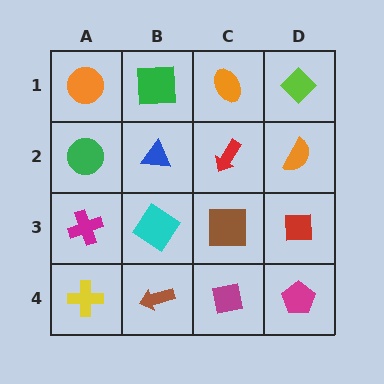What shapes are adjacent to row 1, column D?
An orange semicircle (row 2, column D), an orange ellipse (row 1, column C).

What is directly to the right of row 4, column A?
A brown arrow.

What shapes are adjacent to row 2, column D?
A lime diamond (row 1, column D), a red square (row 3, column D), a red arrow (row 2, column C).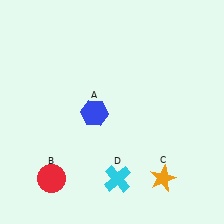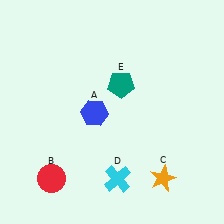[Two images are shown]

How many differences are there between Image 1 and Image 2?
There is 1 difference between the two images.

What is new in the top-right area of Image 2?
A teal pentagon (E) was added in the top-right area of Image 2.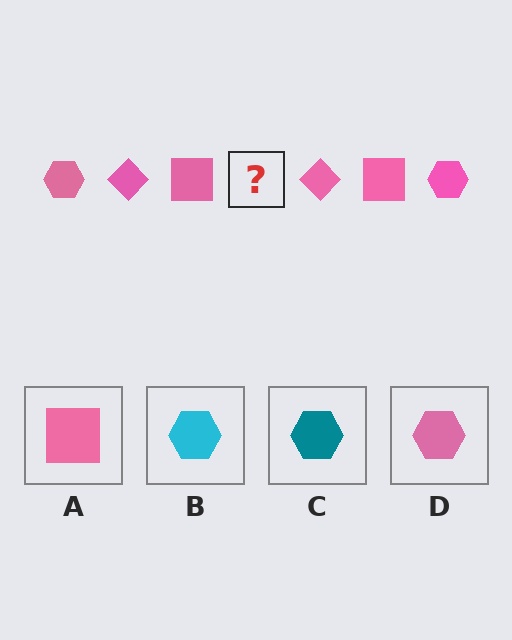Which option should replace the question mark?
Option D.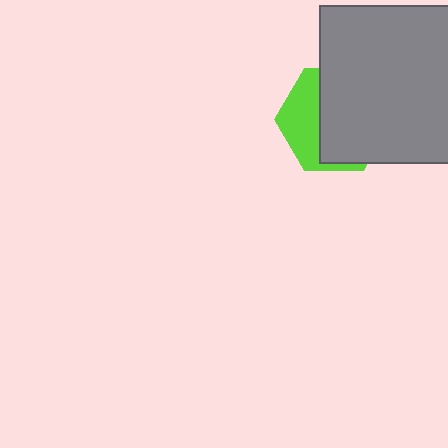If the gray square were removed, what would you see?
You would see the complete lime hexagon.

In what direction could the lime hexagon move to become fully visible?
The lime hexagon could move left. That would shift it out from behind the gray square entirely.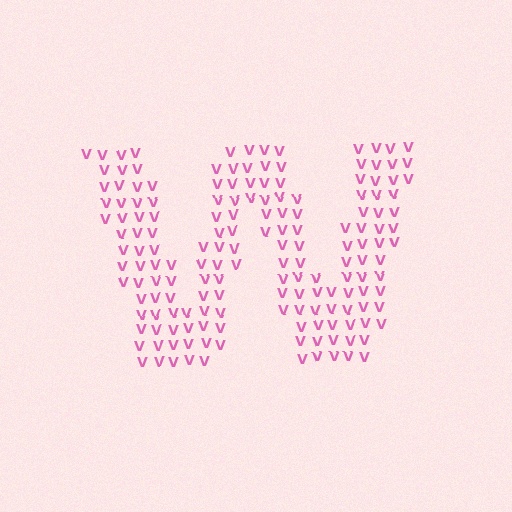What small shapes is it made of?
It is made of small letter V's.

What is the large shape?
The large shape is the letter W.